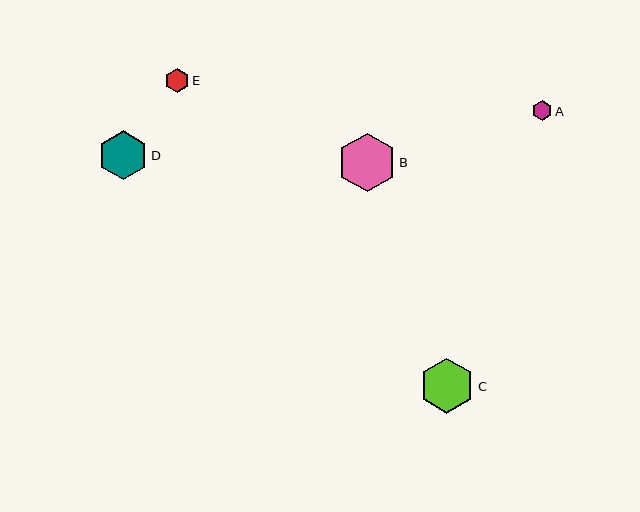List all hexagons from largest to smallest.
From largest to smallest: B, C, D, E, A.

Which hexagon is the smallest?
Hexagon A is the smallest with a size of approximately 20 pixels.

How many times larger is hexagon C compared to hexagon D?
Hexagon C is approximately 1.1 times the size of hexagon D.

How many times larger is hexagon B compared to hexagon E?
Hexagon B is approximately 2.4 times the size of hexagon E.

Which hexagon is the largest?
Hexagon B is the largest with a size of approximately 58 pixels.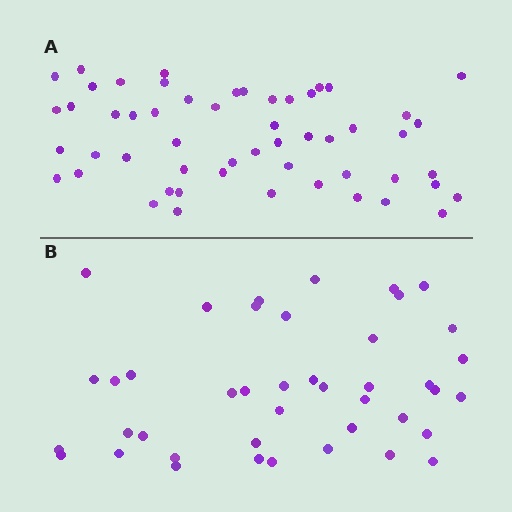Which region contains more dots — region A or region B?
Region A (the top region) has more dots.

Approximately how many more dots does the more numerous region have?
Region A has roughly 12 or so more dots than region B.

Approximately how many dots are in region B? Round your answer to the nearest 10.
About 40 dots. (The exact count is 42, which rounds to 40.)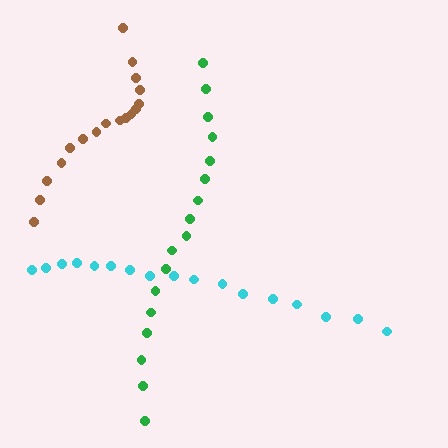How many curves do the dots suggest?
There are 3 distinct paths.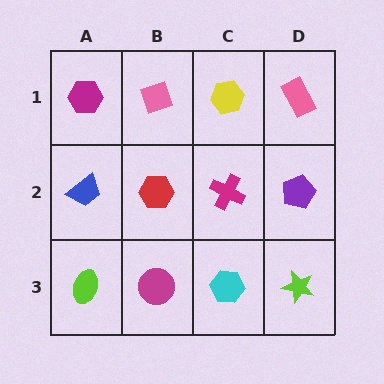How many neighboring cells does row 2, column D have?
3.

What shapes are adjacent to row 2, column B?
A pink diamond (row 1, column B), a magenta circle (row 3, column B), a blue trapezoid (row 2, column A), a magenta cross (row 2, column C).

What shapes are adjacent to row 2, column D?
A pink rectangle (row 1, column D), a lime star (row 3, column D), a magenta cross (row 2, column C).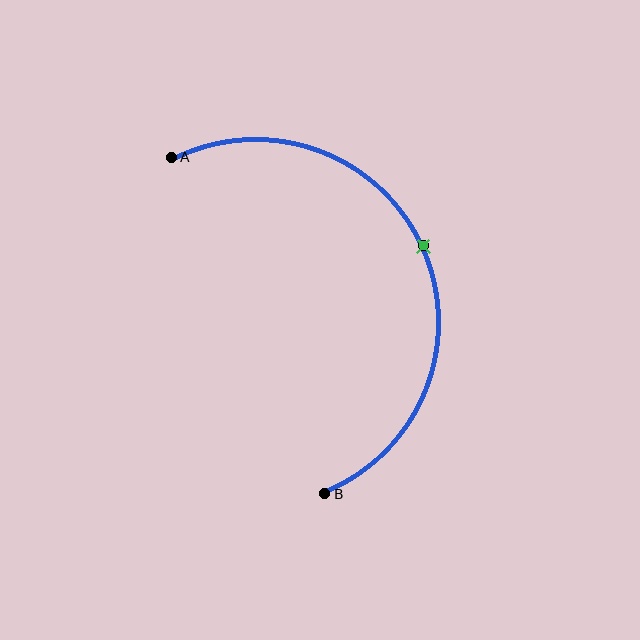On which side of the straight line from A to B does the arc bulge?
The arc bulges to the right of the straight line connecting A and B.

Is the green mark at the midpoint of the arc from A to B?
Yes. The green mark lies on the arc at equal arc-length from both A and B — it is the arc midpoint.